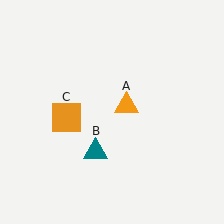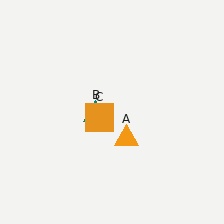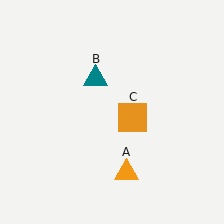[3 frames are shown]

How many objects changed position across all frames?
3 objects changed position: orange triangle (object A), teal triangle (object B), orange square (object C).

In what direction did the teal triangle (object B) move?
The teal triangle (object B) moved up.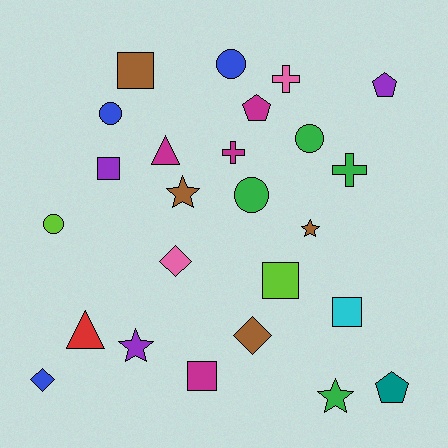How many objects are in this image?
There are 25 objects.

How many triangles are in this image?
There are 2 triangles.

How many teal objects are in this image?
There is 1 teal object.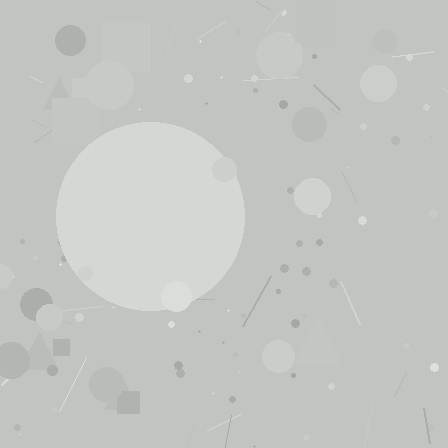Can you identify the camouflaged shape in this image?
The camouflaged shape is a circle.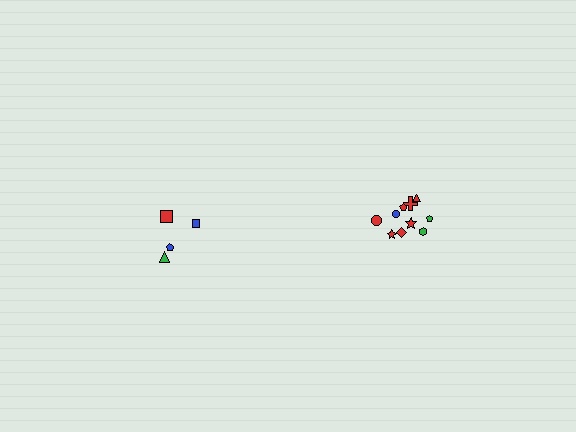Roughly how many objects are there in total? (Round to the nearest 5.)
Roughly 15 objects in total.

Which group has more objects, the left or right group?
The right group.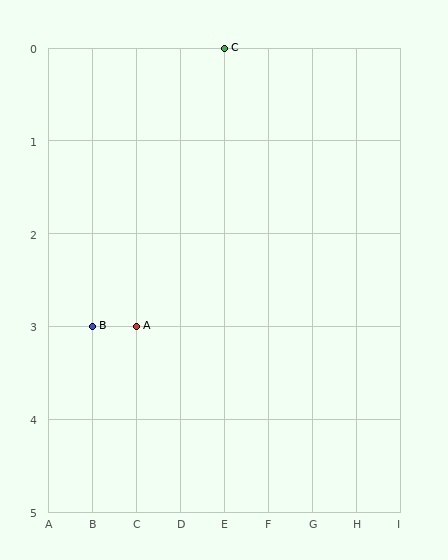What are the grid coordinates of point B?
Point B is at grid coordinates (B, 3).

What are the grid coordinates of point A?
Point A is at grid coordinates (C, 3).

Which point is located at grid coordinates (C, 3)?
Point A is at (C, 3).